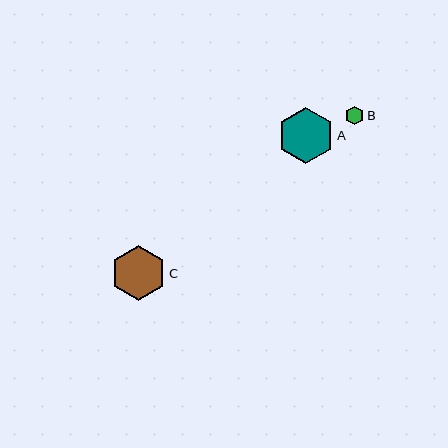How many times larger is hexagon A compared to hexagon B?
Hexagon A is approximately 3.0 times the size of hexagon B.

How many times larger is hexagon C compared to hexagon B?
Hexagon C is approximately 2.9 times the size of hexagon B.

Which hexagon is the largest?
Hexagon A is the largest with a size of approximately 56 pixels.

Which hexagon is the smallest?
Hexagon B is the smallest with a size of approximately 19 pixels.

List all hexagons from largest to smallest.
From largest to smallest: A, C, B.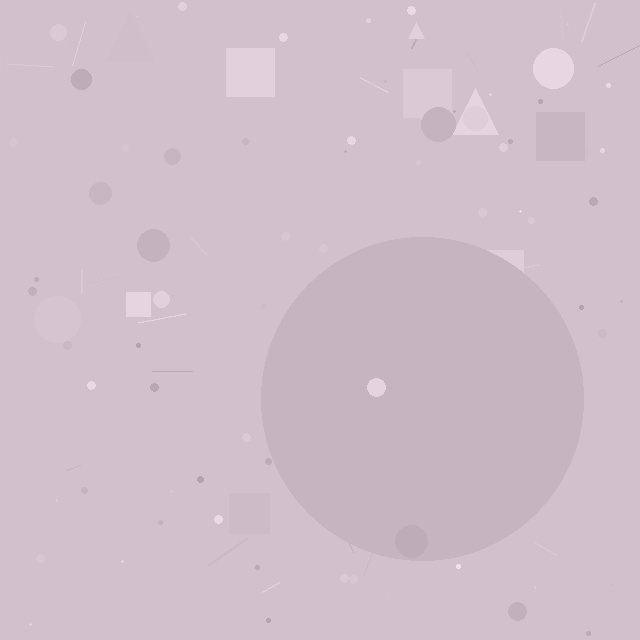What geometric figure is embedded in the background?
A circle is embedded in the background.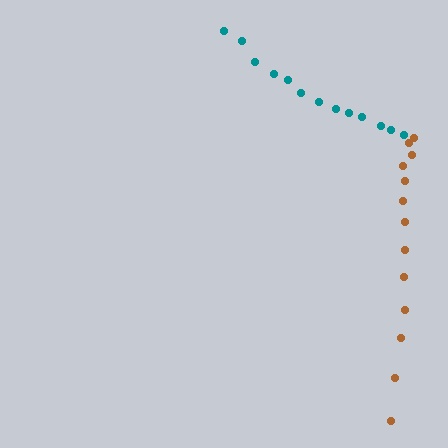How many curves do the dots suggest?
There are 2 distinct paths.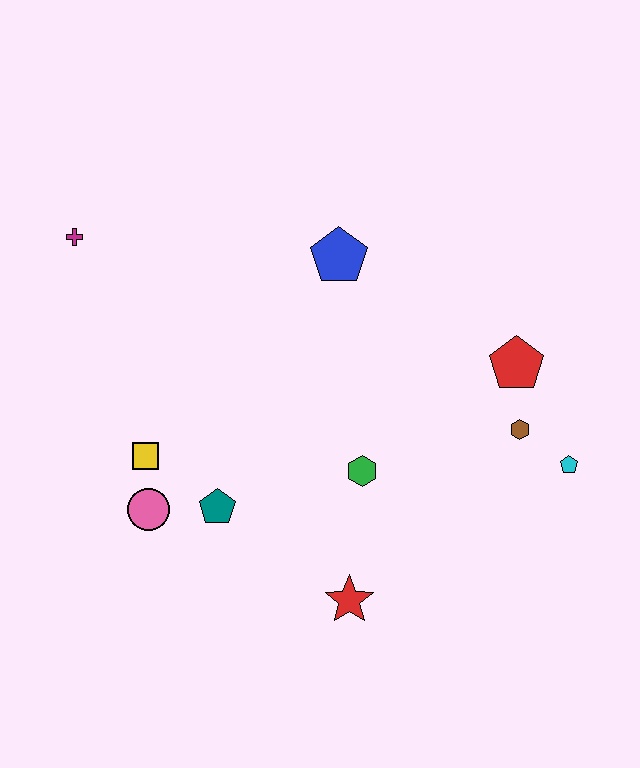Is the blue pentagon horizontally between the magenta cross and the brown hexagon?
Yes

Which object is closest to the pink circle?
The yellow square is closest to the pink circle.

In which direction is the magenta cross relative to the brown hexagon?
The magenta cross is to the left of the brown hexagon.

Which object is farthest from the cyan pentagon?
The magenta cross is farthest from the cyan pentagon.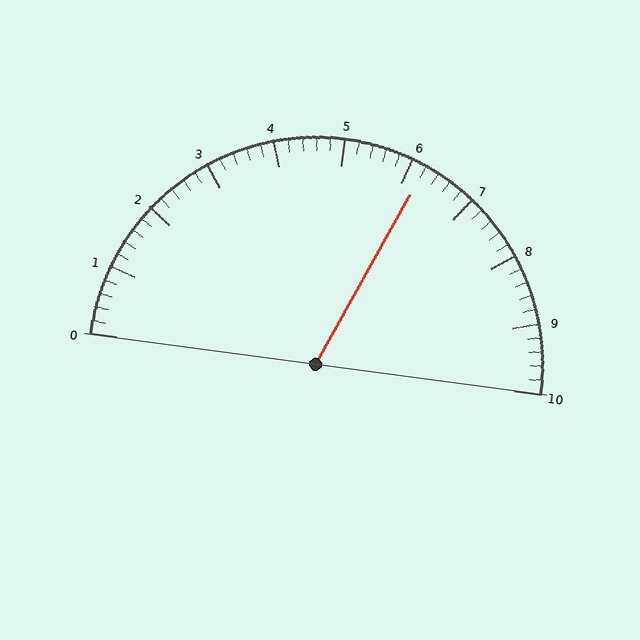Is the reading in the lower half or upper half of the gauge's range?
The reading is in the upper half of the range (0 to 10).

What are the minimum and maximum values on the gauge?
The gauge ranges from 0 to 10.